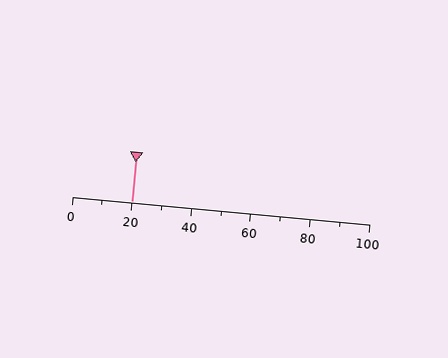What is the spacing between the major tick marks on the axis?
The major ticks are spaced 20 apart.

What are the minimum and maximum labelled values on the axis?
The axis runs from 0 to 100.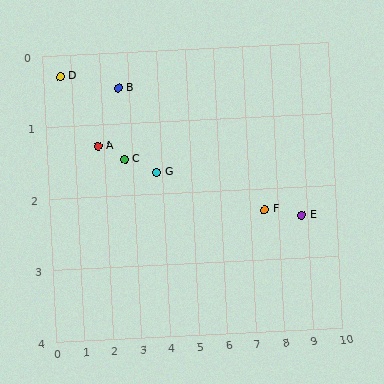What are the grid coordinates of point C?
Point C is at approximately (2.7, 1.5).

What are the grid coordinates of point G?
Point G is at approximately (3.8, 1.7).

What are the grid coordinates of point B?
Point B is at approximately (2.6, 0.5).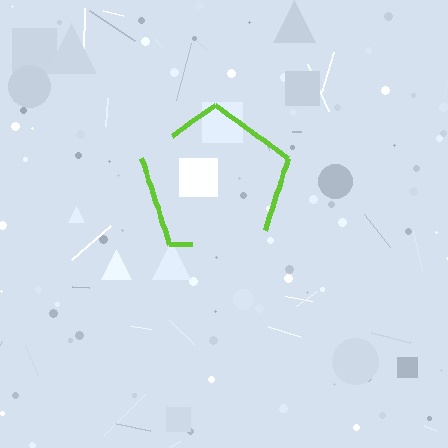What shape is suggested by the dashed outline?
The dashed outline suggests a pentagon.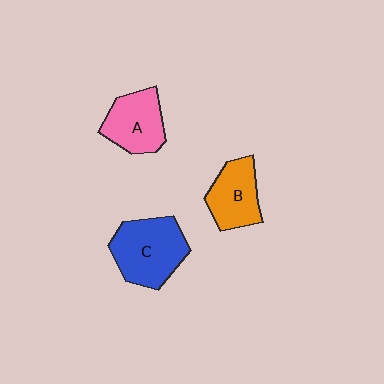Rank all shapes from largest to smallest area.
From largest to smallest: C (blue), A (pink), B (orange).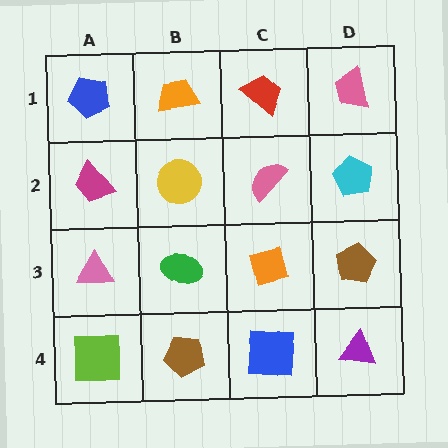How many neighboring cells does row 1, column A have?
2.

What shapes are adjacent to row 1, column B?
A yellow circle (row 2, column B), a blue pentagon (row 1, column A), a red trapezoid (row 1, column C).